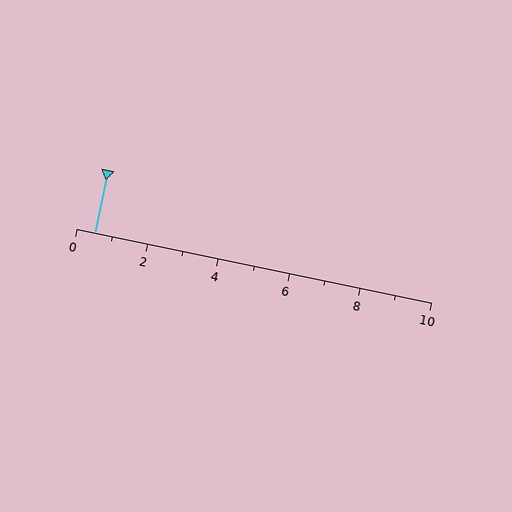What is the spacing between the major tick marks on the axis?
The major ticks are spaced 2 apart.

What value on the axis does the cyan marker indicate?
The marker indicates approximately 0.5.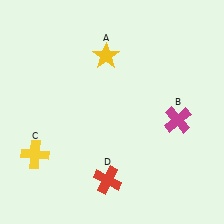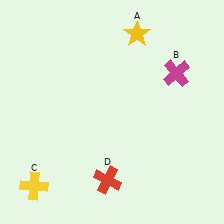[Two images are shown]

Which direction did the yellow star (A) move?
The yellow star (A) moved right.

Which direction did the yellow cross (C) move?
The yellow cross (C) moved down.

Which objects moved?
The objects that moved are: the yellow star (A), the magenta cross (B), the yellow cross (C).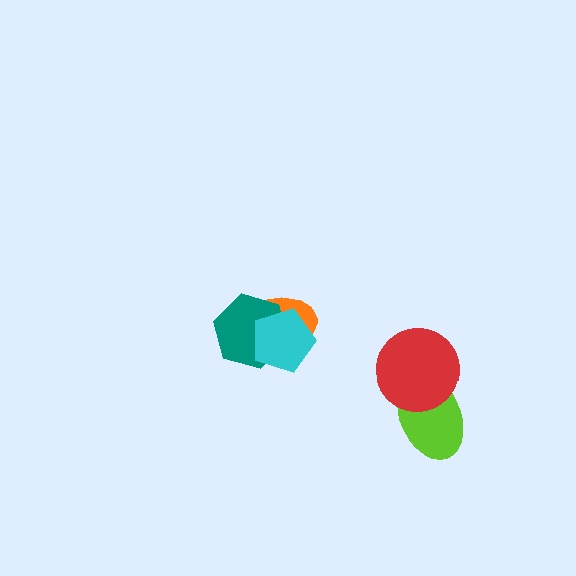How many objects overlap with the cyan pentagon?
2 objects overlap with the cyan pentagon.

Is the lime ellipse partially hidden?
Yes, it is partially covered by another shape.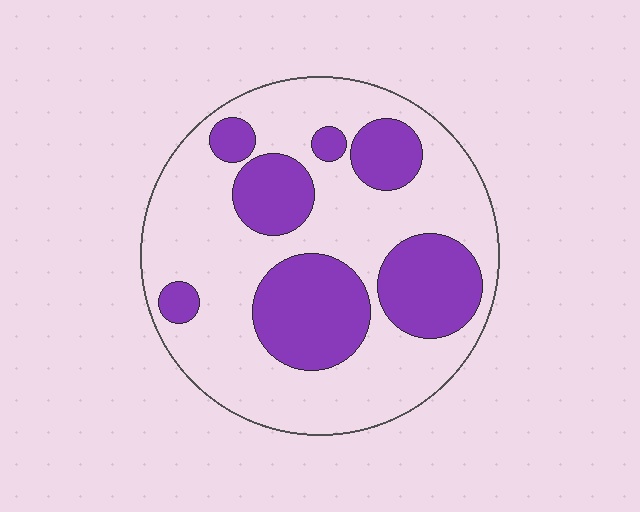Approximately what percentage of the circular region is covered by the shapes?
Approximately 35%.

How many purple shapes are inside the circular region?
7.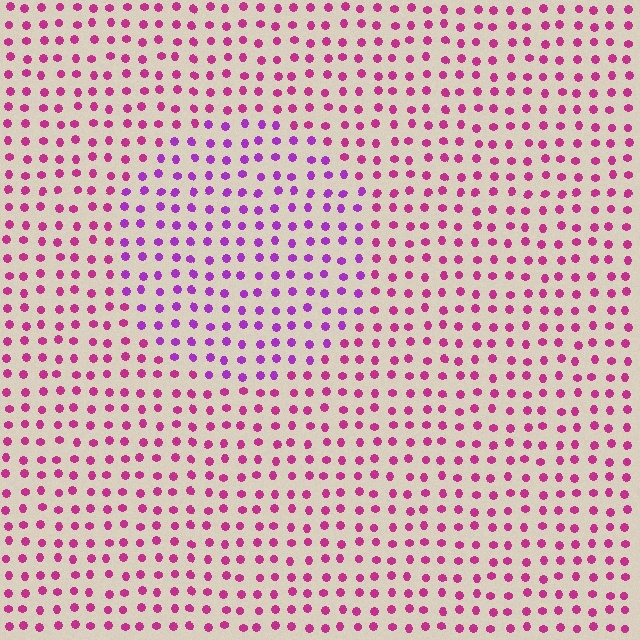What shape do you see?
I see a circle.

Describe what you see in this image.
The image is filled with small magenta elements in a uniform arrangement. A circle-shaped region is visible where the elements are tinted to a slightly different hue, forming a subtle color boundary.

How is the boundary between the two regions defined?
The boundary is defined purely by a slight shift in hue (about 33 degrees). Spacing, size, and orientation are identical on both sides.